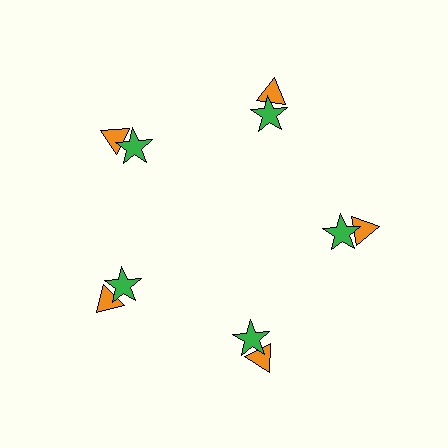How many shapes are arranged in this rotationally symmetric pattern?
There are 10 shapes, arranged in 5 groups of 2.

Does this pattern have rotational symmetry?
Yes, this pattern has 5-fold rotational symmetry. It looks the same after rotating 72 degrees around the center.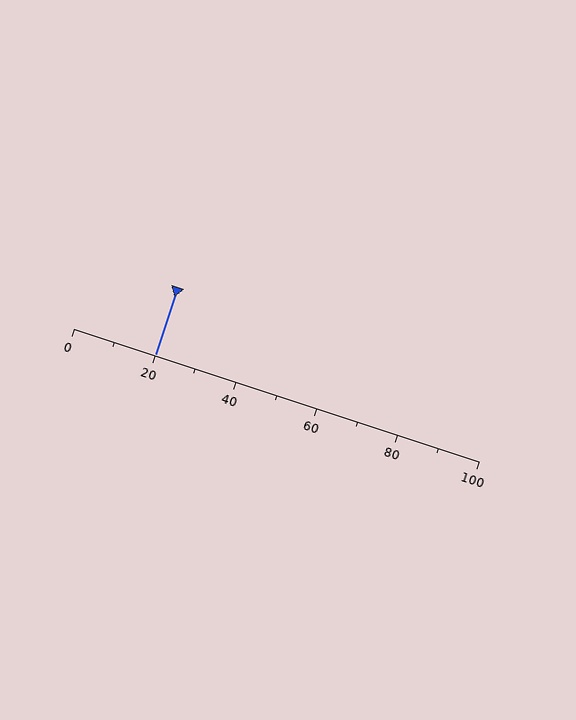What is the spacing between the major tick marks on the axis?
The major ticks are spaced 20 apart.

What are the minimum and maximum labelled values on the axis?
The axis runs from 0 to 100.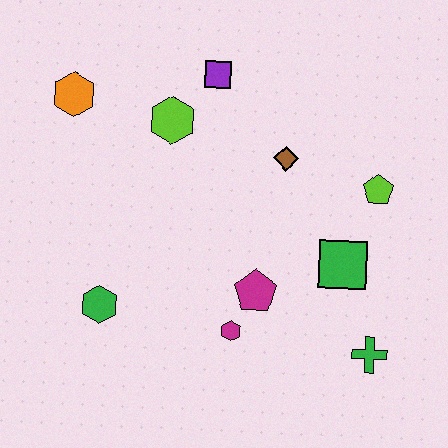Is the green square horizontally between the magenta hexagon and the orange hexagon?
No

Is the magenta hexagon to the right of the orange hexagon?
Yes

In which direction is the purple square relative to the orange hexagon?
The purple square is to the right of the orange hexagon.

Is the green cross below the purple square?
Yes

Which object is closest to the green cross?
The green square is closest to the green cross.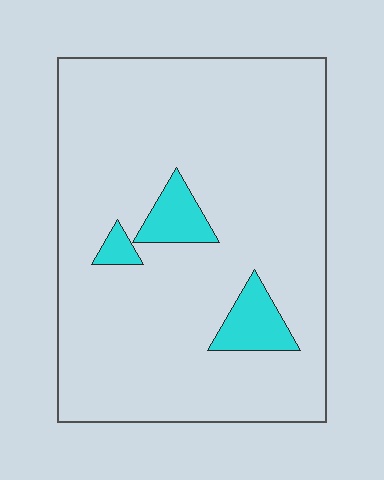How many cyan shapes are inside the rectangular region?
3.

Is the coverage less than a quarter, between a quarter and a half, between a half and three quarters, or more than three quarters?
Less than a quarter.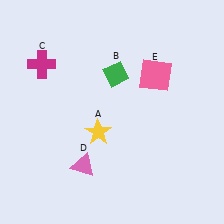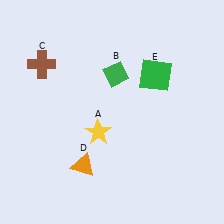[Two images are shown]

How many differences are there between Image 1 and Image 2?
There are 3 differences between the two images.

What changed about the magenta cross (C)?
In Image 1, C is magenta. In Image 2, it changed to brown.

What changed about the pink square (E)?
In Image 1, E is pink. In Image 2, it changed to green.